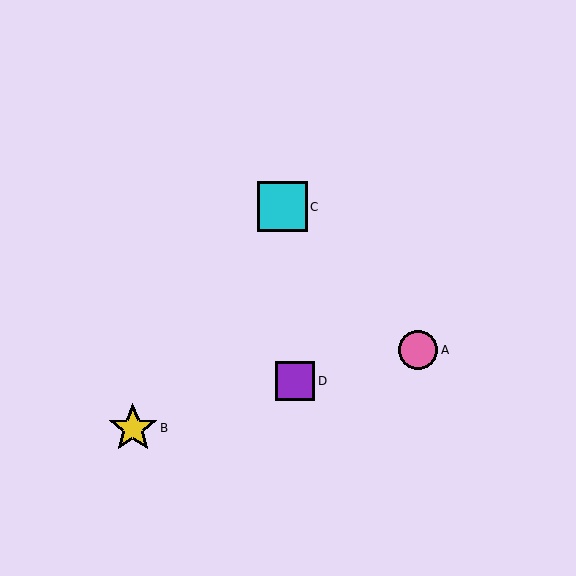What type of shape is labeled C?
Shape C is a cyan square.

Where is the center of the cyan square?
The center of the cyan square is at (282, 207).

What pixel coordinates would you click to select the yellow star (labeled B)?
Click at (133, 428) to select the yellow star B.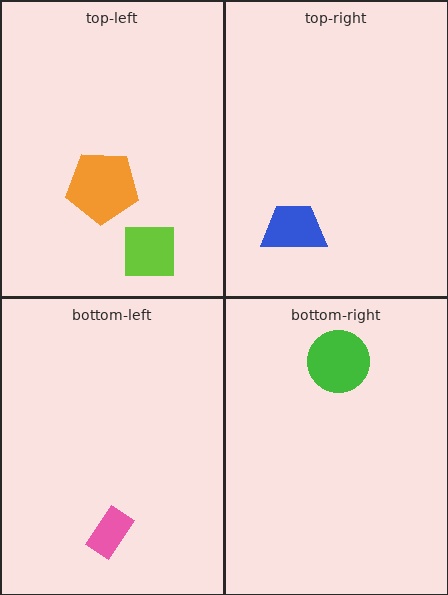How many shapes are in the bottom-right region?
1.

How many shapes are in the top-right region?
1.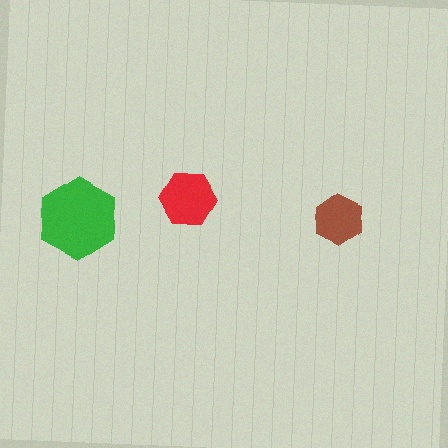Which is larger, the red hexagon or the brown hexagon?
The red one.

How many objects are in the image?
There are 3 objects in the image.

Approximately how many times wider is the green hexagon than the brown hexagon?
About 1.5 times wider.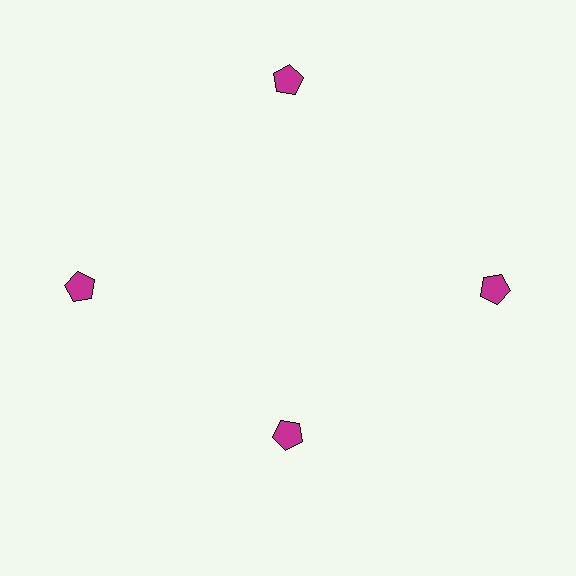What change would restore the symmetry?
The symmetry would be restored by moving it outward, back onto the ring so that all 4 pentagons sit at equal angles and equal distance from the center.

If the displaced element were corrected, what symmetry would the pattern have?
It would have 4-fold rotational symmetry — the pattern would map onto itself every 90 degrees.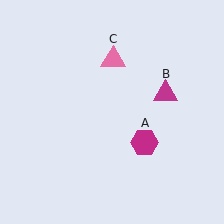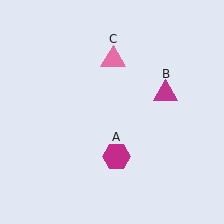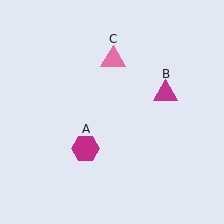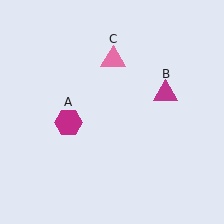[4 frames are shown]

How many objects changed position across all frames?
1 object changed position: magenta hexagon (object A).